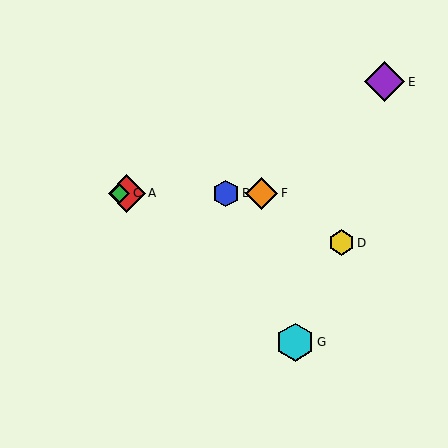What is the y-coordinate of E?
Object E is at y≈82.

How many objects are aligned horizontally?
4 objects (A, B, C, F) are aligned horizontally.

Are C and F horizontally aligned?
Yes, both are at y≈193.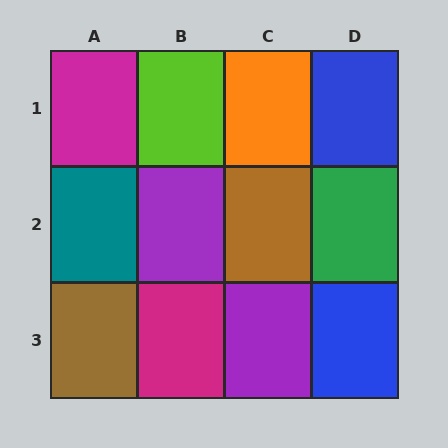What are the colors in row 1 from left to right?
Magenta, lime, orange, blue.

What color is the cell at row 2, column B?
Purple.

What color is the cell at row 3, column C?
Purple.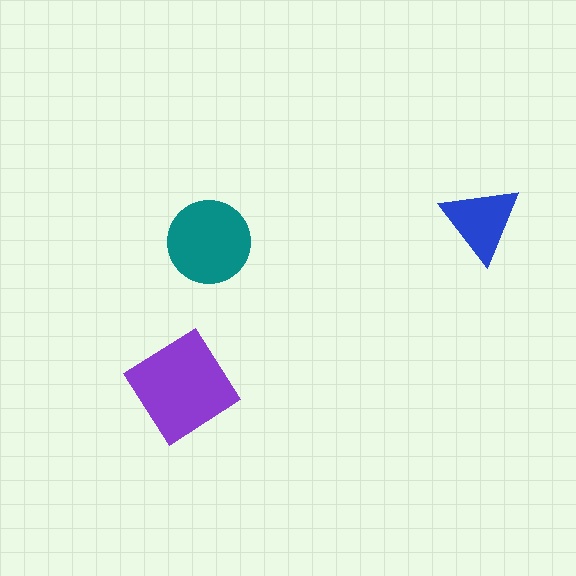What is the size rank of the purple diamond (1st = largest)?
1st.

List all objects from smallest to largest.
The blue triangle, the teal circle, the purple diamond.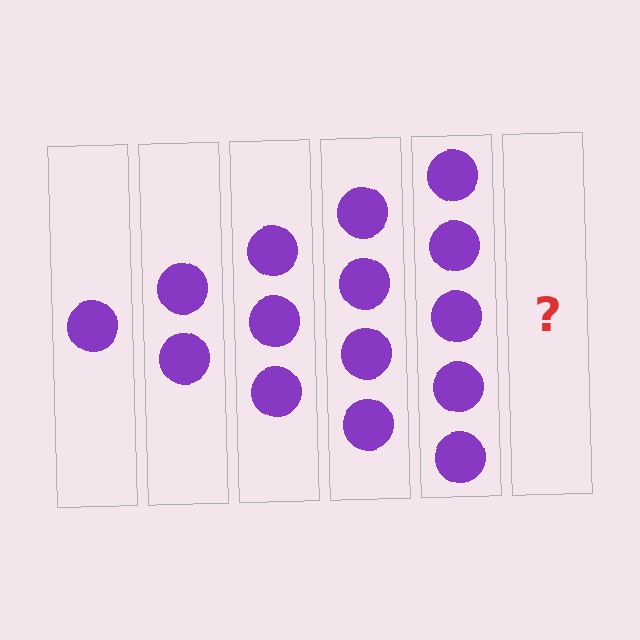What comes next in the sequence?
The next element should be 6 circles.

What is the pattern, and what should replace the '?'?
The pattern is that each step adds one more circle. The '?' should be 6 circles.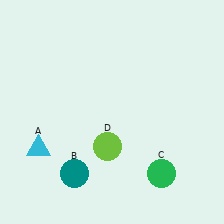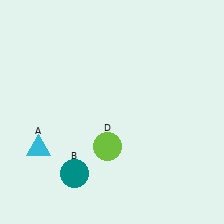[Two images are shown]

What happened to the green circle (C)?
The green circle (C) was removed in Image 2. It was in the bottom-right area of Image 1.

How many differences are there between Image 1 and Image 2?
There is 1 difference between the two images.